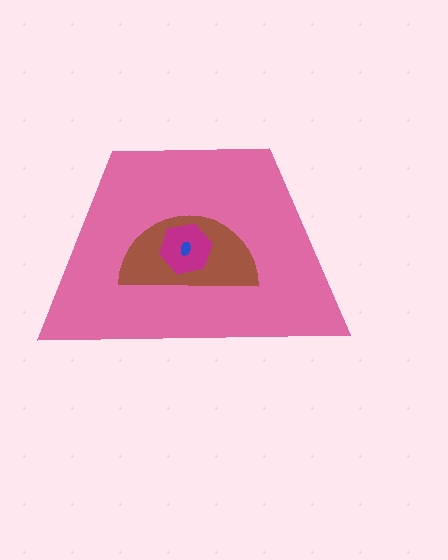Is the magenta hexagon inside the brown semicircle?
Yes.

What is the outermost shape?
The pink trapezoid.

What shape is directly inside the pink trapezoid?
The brown semicircle.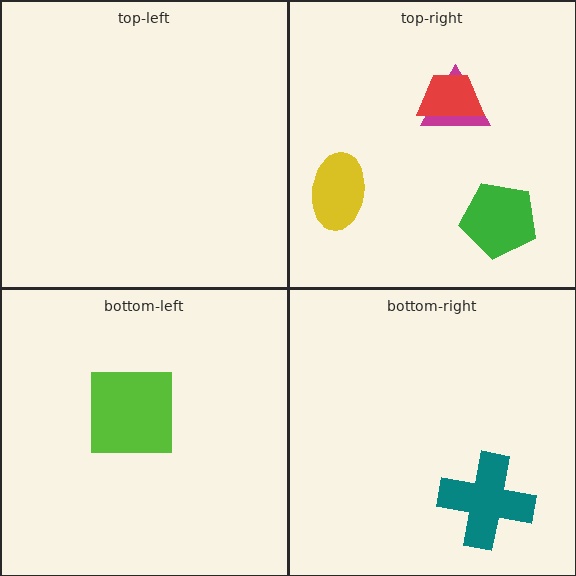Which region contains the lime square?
The bottom-left region.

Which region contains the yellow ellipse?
The top-right region.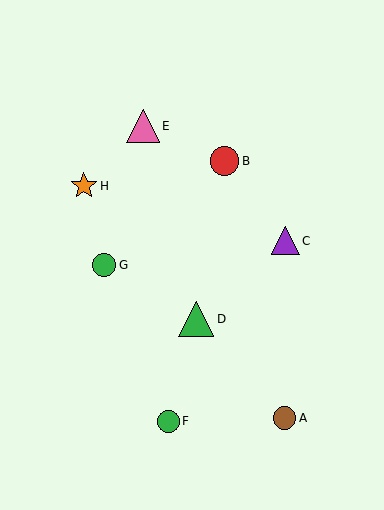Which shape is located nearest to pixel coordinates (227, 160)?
The red circle (labeled B) at (225, 161) is nearest to that location.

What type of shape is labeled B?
Shape B is a red circle.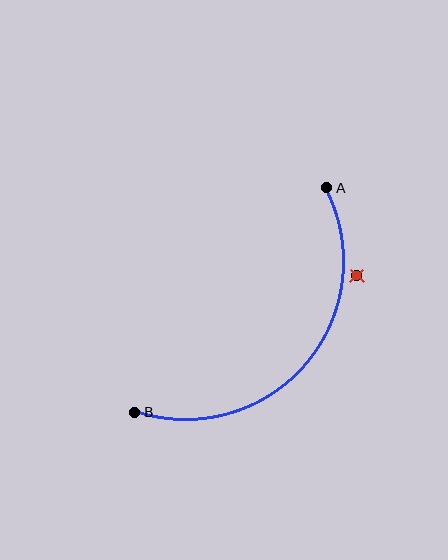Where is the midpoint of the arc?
The arc midpoint is the point on the curve farthest from the straight line joining A and B. It sits below and to the right of that line.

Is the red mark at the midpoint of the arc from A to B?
No — the red mark does not lie on the arc at all. It sits slightly outside the curve.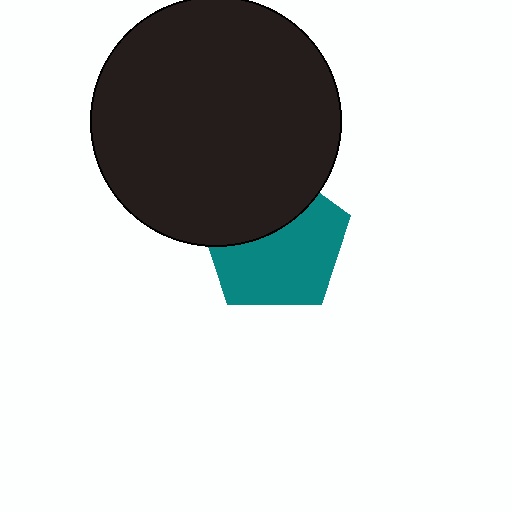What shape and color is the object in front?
The object in front is a black circle.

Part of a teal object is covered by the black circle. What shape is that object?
It is a pentagon.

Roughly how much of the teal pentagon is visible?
About half of it is visible (roughly 62%).